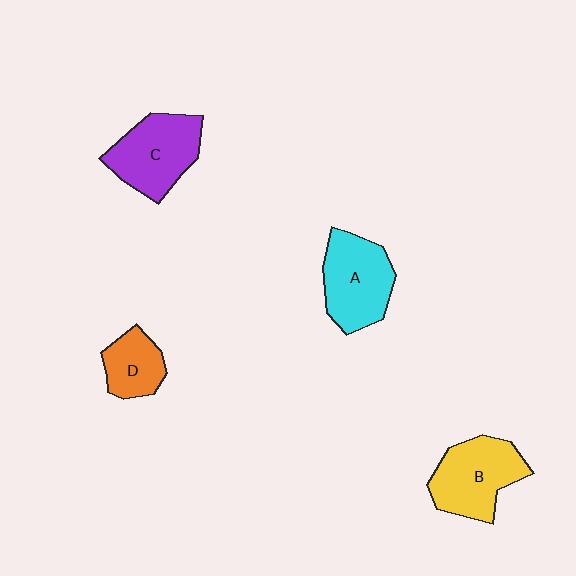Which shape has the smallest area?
Shape D (orange).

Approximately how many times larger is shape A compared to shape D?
Approximately 1.7 times.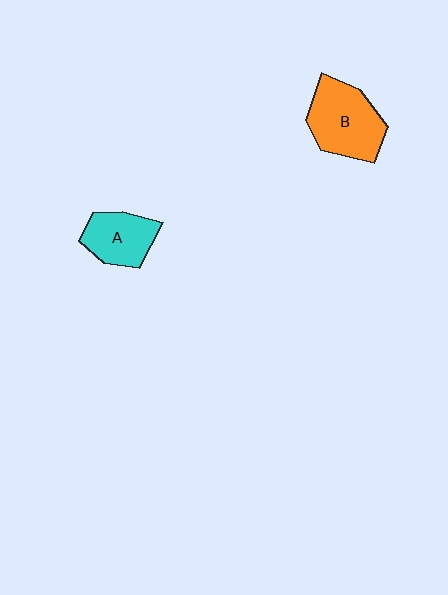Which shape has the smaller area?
Shape A (cyan).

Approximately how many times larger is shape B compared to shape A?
Approximately 1.4 times.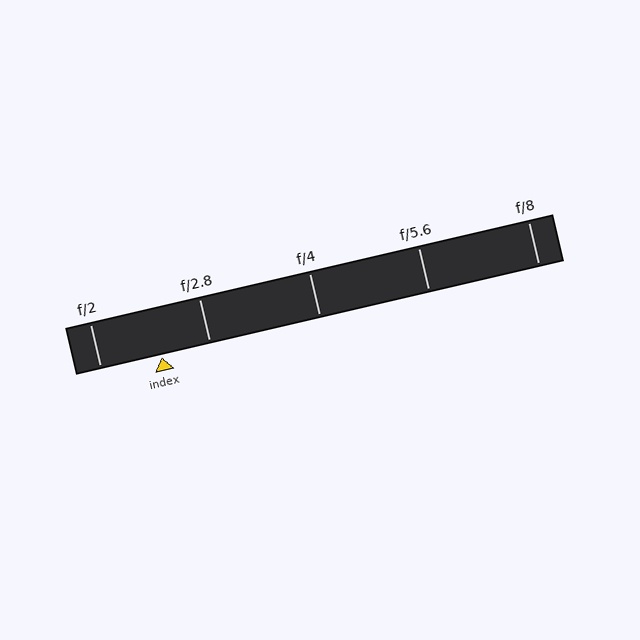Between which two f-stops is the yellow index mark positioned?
The index mark is between f/2 and f/2.8.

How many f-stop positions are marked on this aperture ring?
There are 5 f-stop positions marked.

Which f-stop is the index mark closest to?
The index mark is closest to f/2.8.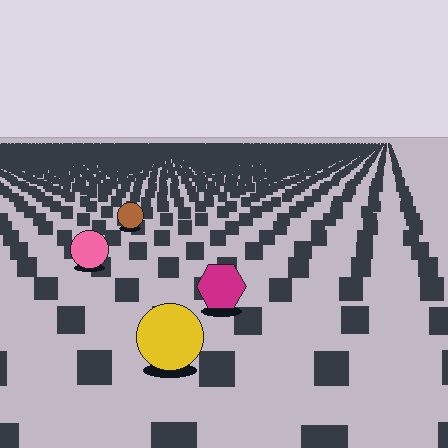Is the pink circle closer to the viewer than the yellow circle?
No. The yellow circle is closer — you can tell from the texture gradient: the ground texture is coarser near it.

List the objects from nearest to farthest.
From nearest to farthest: the yellow circle, the magenta hexagon, the pink circle, the brown circle.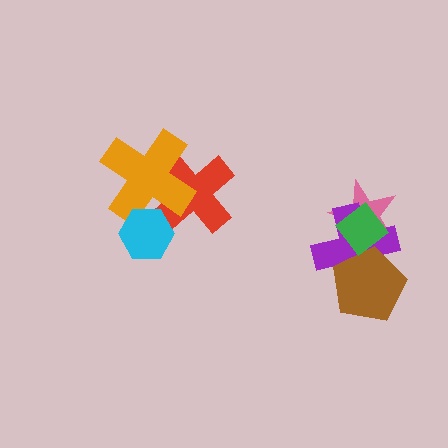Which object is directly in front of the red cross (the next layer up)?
The orange cross is directly in front of the red cross.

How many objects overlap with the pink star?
2 objects overlap with the pink star.